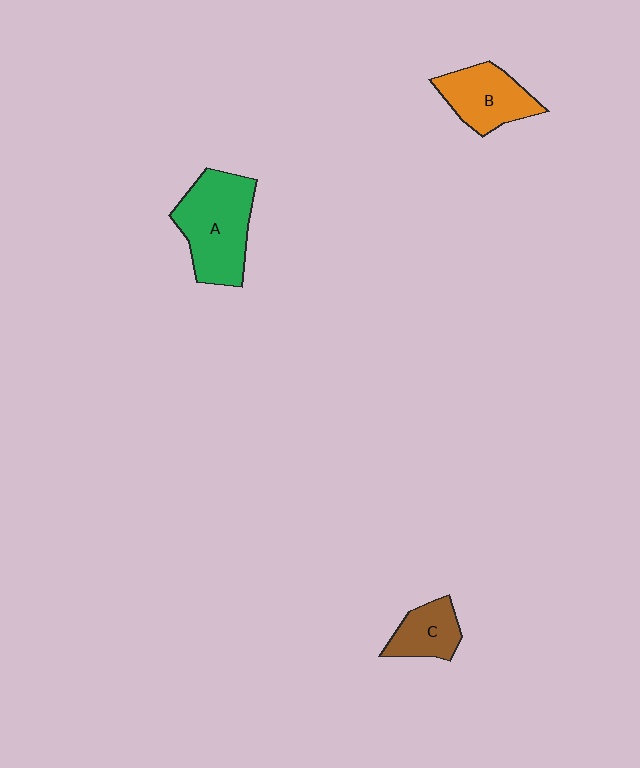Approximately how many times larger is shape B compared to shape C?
Approximately 1.4 times.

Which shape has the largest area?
Shape A (green).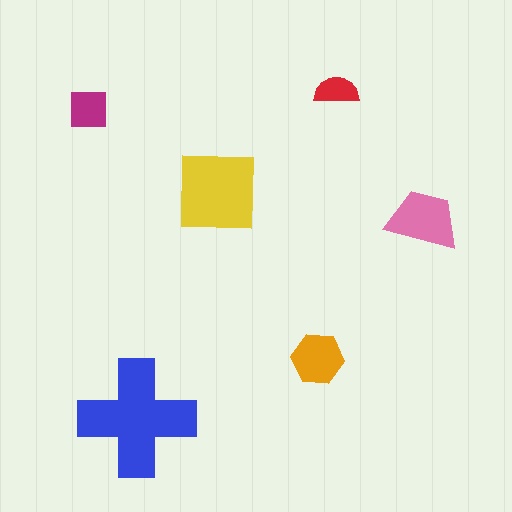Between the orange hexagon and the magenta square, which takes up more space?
The orange hexagon.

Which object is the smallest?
The red semicircle.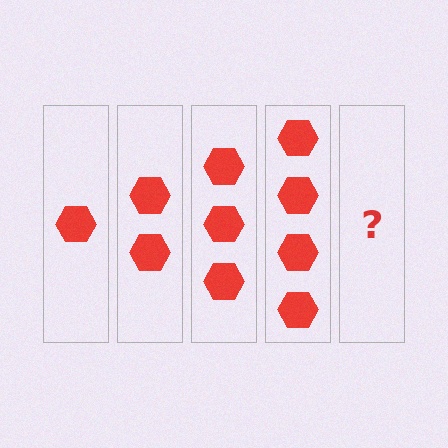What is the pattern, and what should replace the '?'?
The pattern is that each step adds one more hexagon. The '?' should be 5 hexagons.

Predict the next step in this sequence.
The next step is 5 hexagons.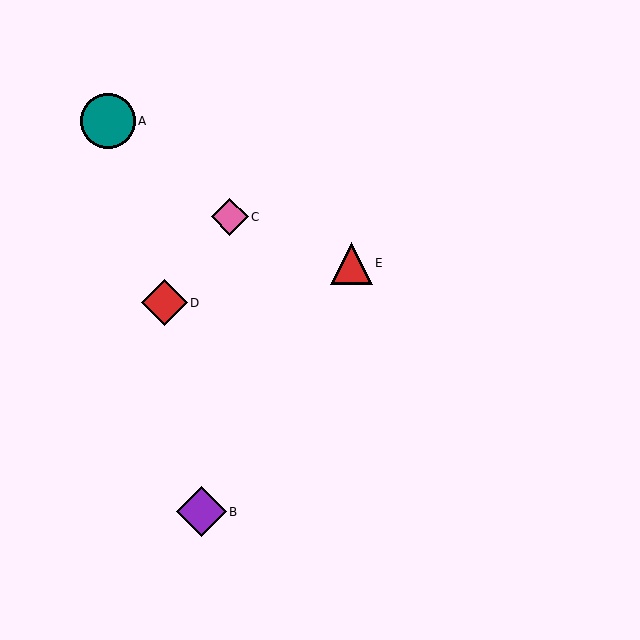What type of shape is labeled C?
Shape C is a pink diamond.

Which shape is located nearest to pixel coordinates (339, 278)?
The red triangle (labeled E) at (351, 263) is nearest to that location.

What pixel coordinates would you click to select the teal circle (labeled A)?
Click at (108, 121) to select the teal circle A.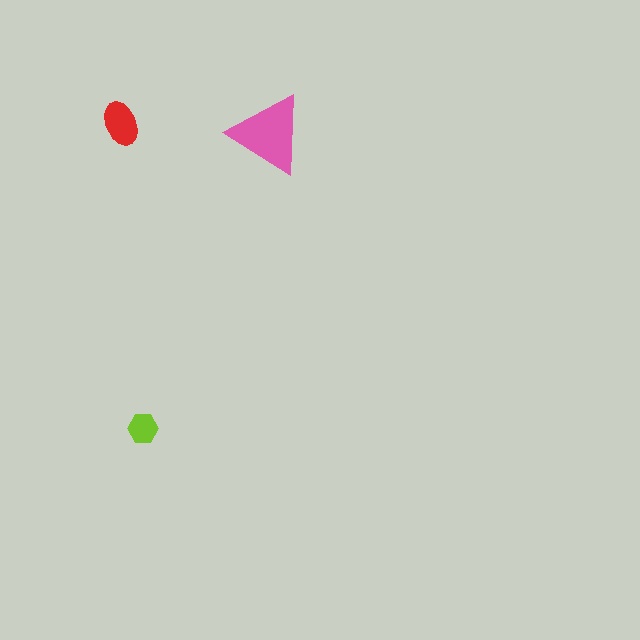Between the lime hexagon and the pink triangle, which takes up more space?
The pink triangle.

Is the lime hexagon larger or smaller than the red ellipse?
Smaller.